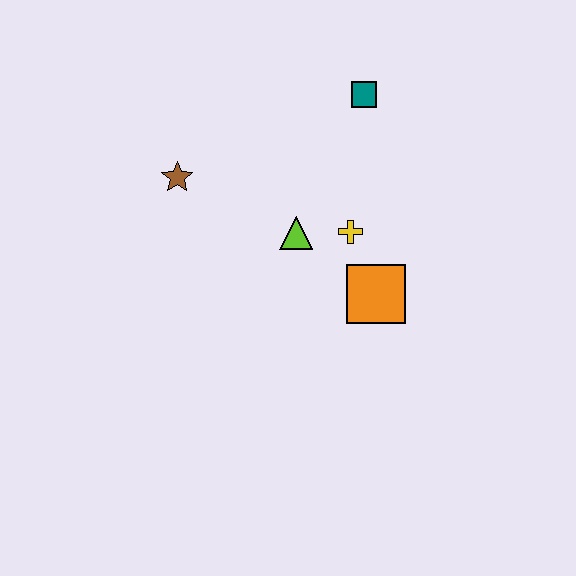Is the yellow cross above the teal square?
No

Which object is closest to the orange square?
The yellow cross is closest to the orange square.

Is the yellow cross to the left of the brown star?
No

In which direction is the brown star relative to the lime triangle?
The brown star is to the left of the lime triangle.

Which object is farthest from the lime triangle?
The teal square is farthest from the lime triangle.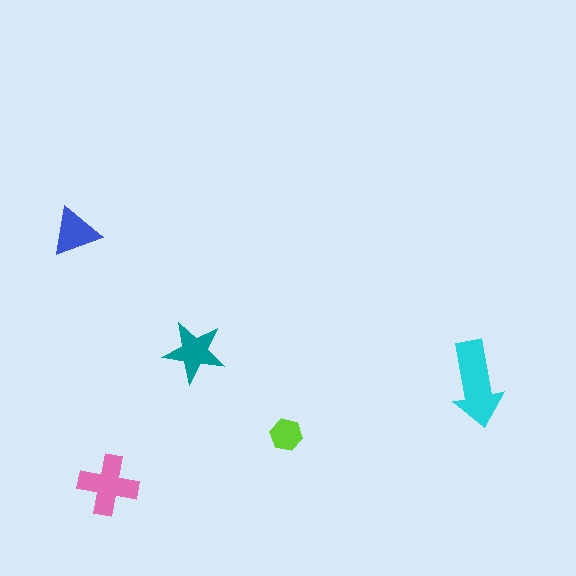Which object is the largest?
The cyan arrow.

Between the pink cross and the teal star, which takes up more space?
The pink cross.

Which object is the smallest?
The lime hexagon.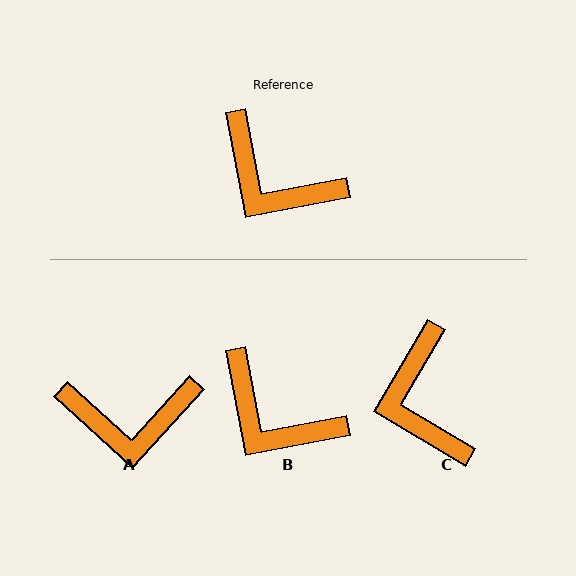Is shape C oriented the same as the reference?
No, it is off by about 42 degrees.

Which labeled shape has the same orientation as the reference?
B.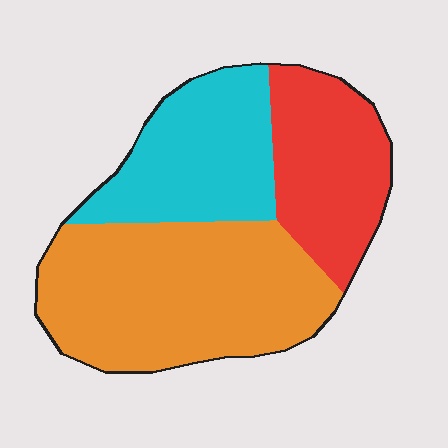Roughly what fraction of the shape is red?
Red covers roughly 25% of the shape.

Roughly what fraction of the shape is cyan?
Cyan takes up between a sixth and a third of the shape.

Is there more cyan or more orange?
Orange.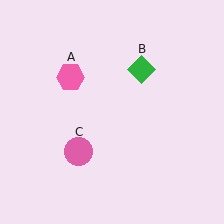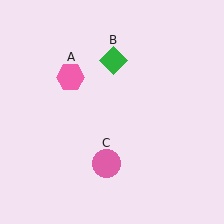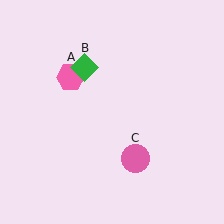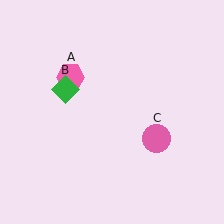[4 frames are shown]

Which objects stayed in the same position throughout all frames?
Pink hexagon (object A) remained stationary.